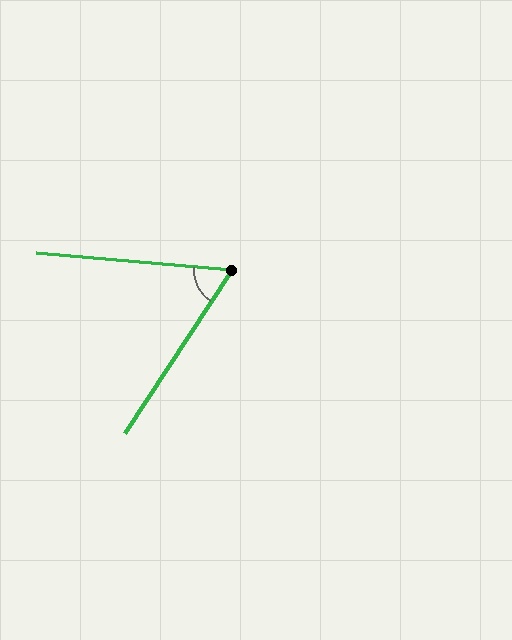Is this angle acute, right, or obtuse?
It is acute.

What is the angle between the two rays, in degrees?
Approximately 61 degrees.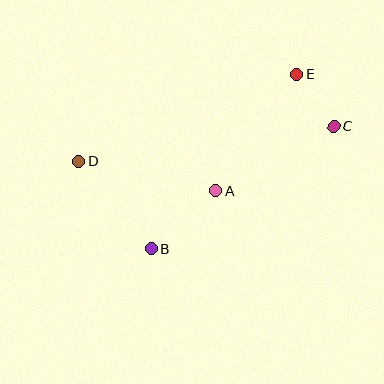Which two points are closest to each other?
Points C and E are closest to each other.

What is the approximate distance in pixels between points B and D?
The distance between B and D is approximately 113 pixels.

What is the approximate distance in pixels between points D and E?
The distance between D and E is approximately 234 pixels.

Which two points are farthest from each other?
Points C and D are farthest from each other.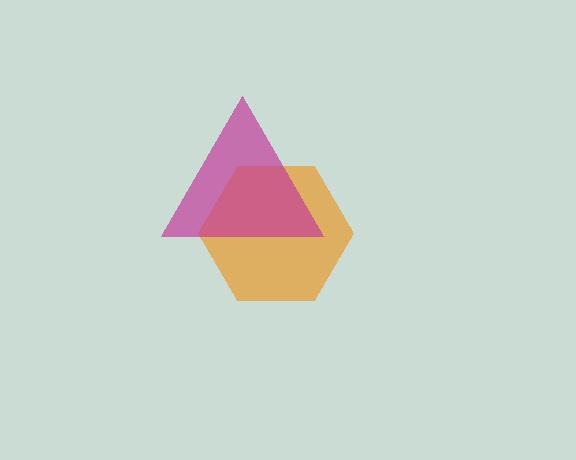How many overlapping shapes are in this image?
There are 2 overlapping shapes in the image.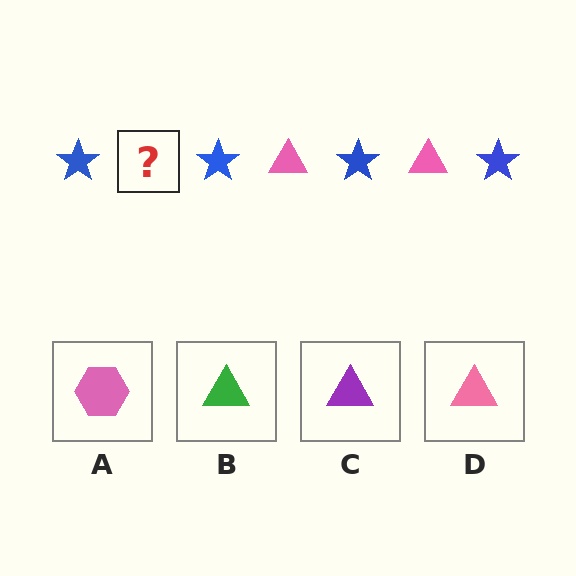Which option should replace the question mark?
Option D.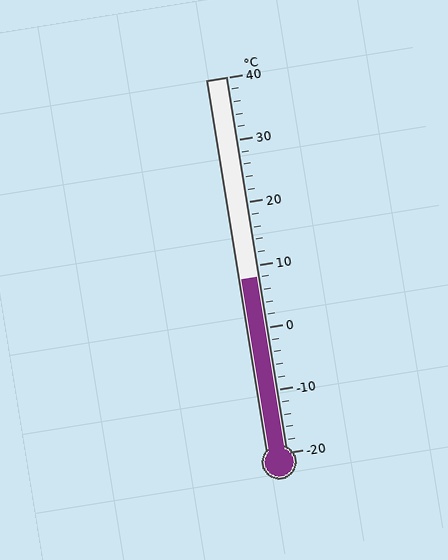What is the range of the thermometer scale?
The thermometer scale ranges from -20°C to 40°C.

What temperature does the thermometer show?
The thermometer shows approximately 8°C.